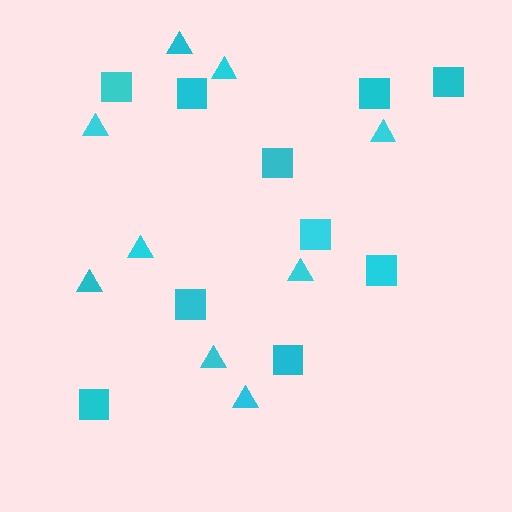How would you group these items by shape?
There are 2 groups: one group of triangles (9) and one group of squares (10).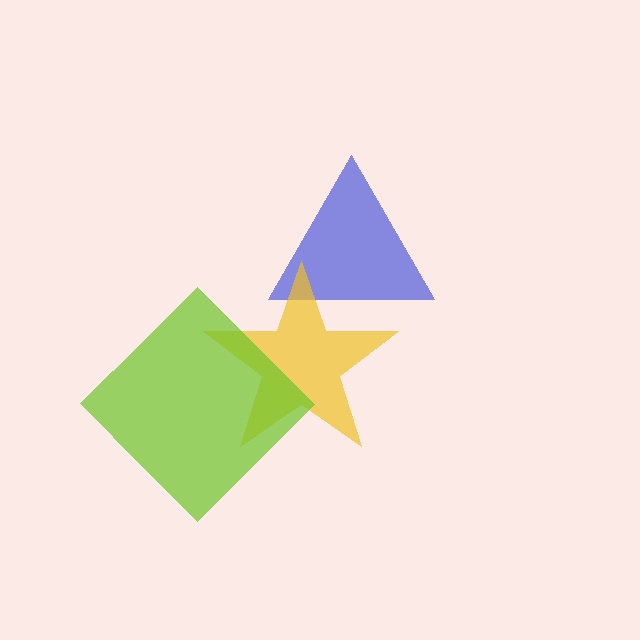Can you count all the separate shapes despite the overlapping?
Yes, there are 3 separate shapes.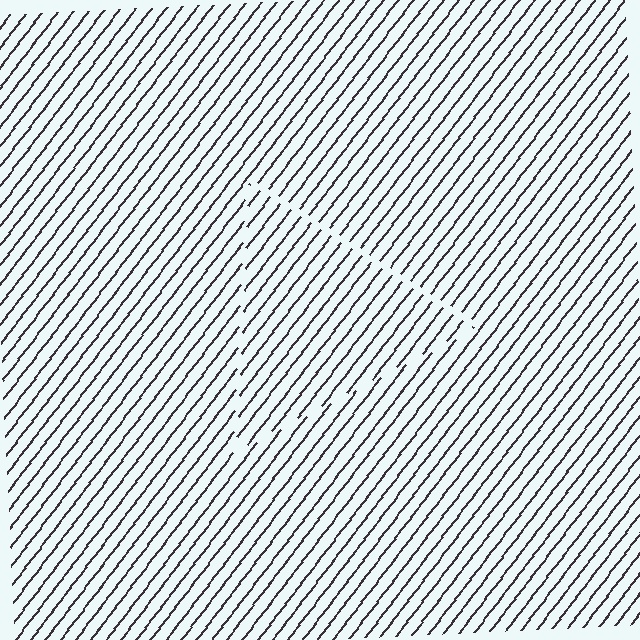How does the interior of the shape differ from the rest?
The interior of the shape contains the same grating, shifted by half a period — the contour is defined by the phase discontinuity where line-ends from the inner and outer gratings abut.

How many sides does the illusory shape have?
3 sides — the line-ends trace a triangle.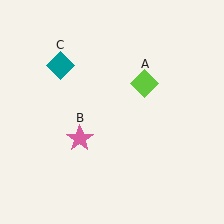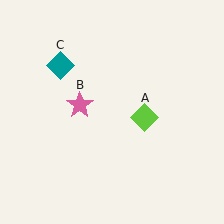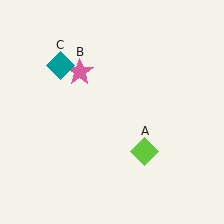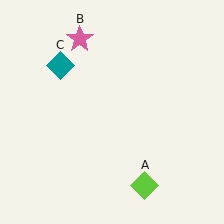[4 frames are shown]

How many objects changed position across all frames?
2 objects changed position: lime diamond (object A), pink star (object B).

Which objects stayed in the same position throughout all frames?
Teal diamond (object C) remained stationary.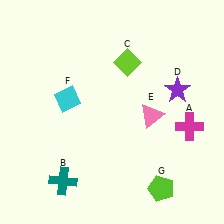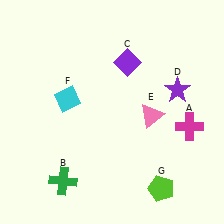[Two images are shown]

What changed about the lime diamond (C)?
In Image 1, C is lime. In Image 2, it changed to purple.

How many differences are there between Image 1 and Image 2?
There are 2 differences between the two images.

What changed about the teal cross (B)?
In Image 1, B is teal. In Image 2, it changed to green.